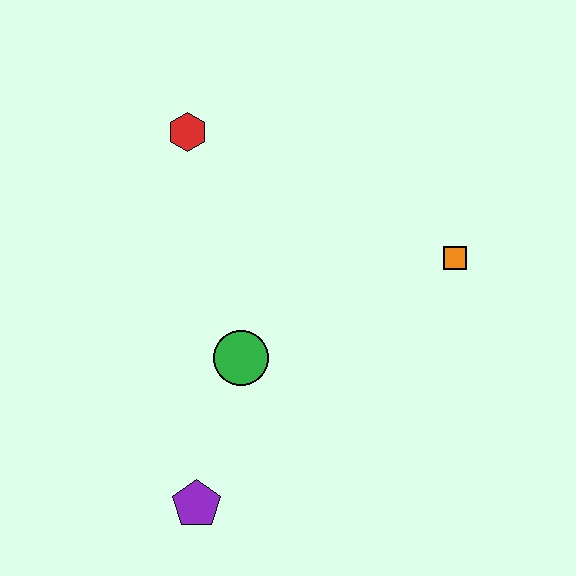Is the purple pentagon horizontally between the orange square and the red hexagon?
Yes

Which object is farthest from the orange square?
The purple pentagon is farthest from the orange square.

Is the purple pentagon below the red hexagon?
Yes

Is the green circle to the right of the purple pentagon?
Yes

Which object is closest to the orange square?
The green circle is closest to the orange square.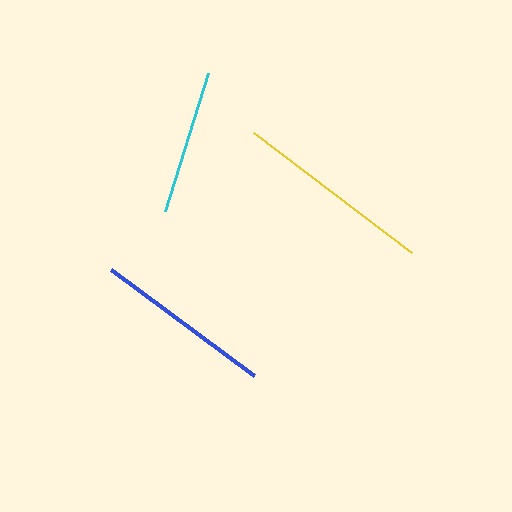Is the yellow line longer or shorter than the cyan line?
The yellow line is longer than the cyan line.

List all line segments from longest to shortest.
From longest to shortest: yellow, blue, cyan.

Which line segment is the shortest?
The cyan line is the shortest at approximately 144 pixels.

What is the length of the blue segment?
The blue segment is approximately 178 pixels long.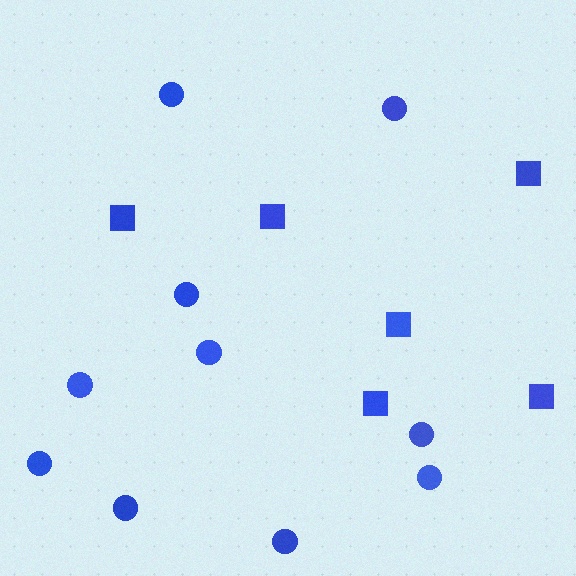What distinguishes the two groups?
There are 2 groups: one group of circles (10) and one group of squares (6).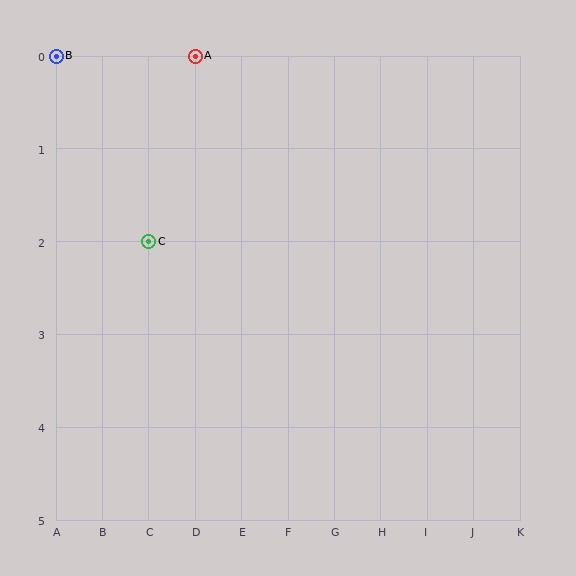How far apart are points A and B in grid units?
Points A and B are 3 columns apart.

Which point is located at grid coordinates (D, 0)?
Point A is at (D, 0).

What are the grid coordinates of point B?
Point B is at grid coordinates (A, 0).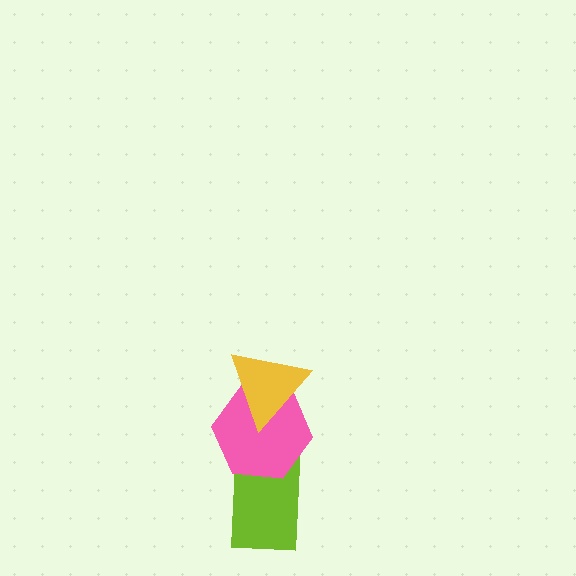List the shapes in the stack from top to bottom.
From top to bottom: the yellow triangle, the pink hexagon, the lime rectangle.